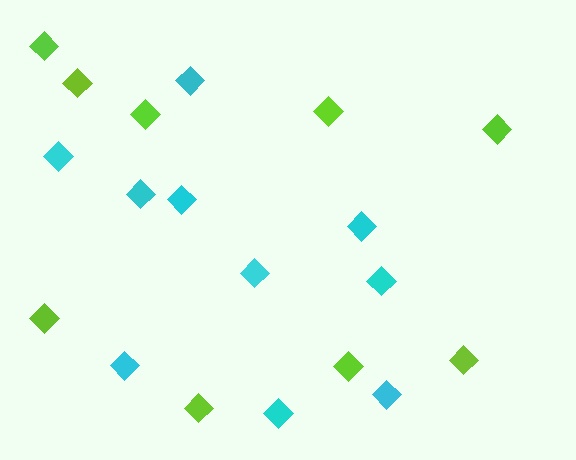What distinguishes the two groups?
There are 2 groups: one group of cyan diamonds (10) and one group of lime diamonds (9).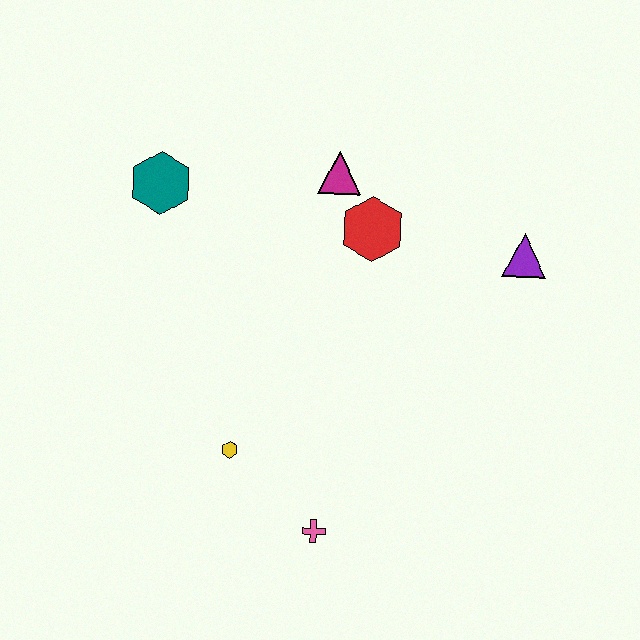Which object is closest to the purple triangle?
The red hexagon is closest to the purple triangle.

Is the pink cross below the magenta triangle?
Yes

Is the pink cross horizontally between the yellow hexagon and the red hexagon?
Yes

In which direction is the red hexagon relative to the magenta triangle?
The red hexagon is below the magenta triangle.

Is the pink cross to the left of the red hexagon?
Yes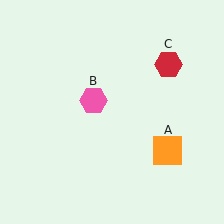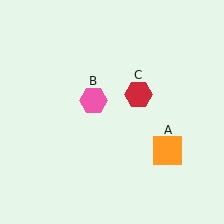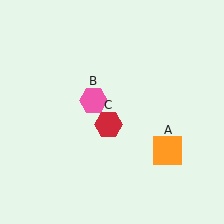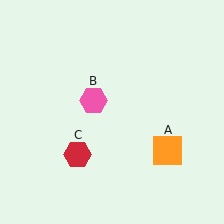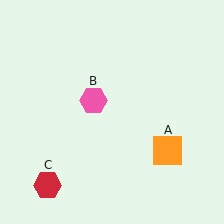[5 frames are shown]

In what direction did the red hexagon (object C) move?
The red hexagon (object C) moved down and to the left.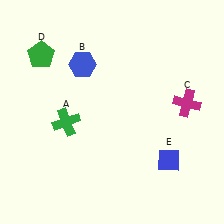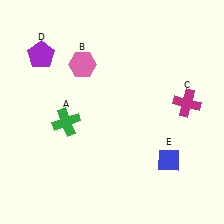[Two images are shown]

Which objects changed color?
B changed from blue to pink. D changed from green to purple.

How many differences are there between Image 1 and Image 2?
There are 2 differences between the two images.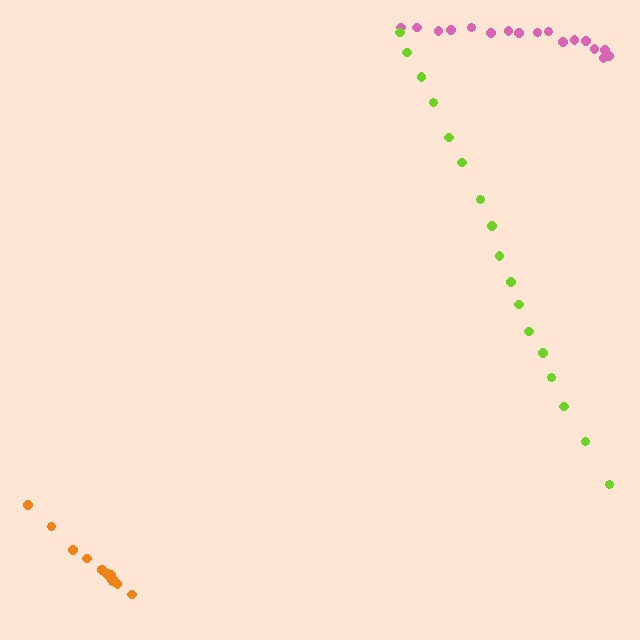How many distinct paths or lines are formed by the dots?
There are 3 distinct paths.